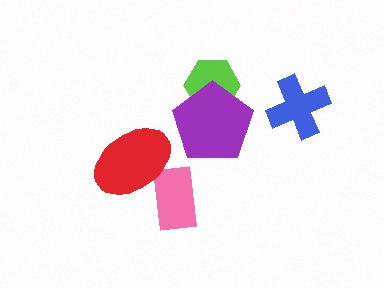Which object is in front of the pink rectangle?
The red ellipse is in front of the pink rectangle.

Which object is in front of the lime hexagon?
The purple pentagon is in front of the lime hexagon.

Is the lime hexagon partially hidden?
Yes, it is partially covered by another shape.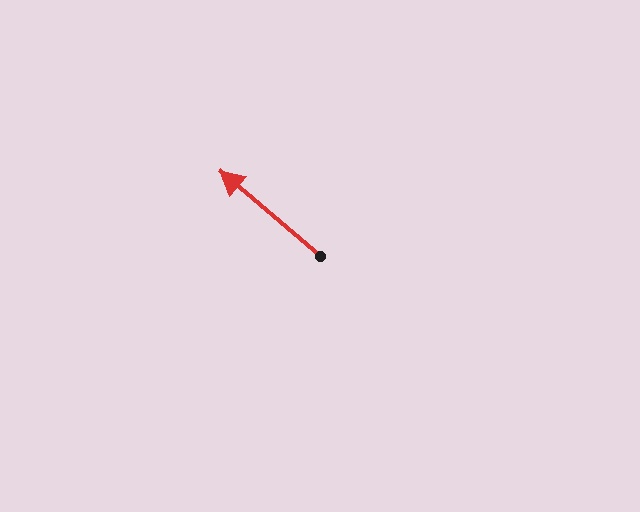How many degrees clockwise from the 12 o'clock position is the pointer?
Approximately 310 degrees.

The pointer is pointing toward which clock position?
Roughly 10 o'clock.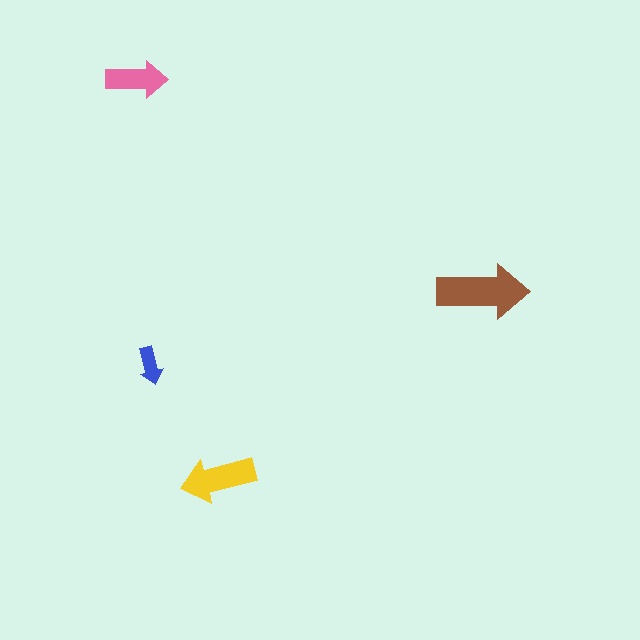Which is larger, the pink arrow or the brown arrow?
The brown one.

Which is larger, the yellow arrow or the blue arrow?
The yellow one.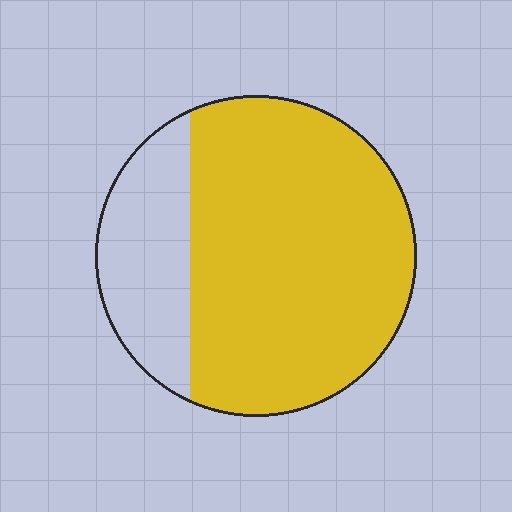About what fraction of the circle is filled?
About three quarters (3/4).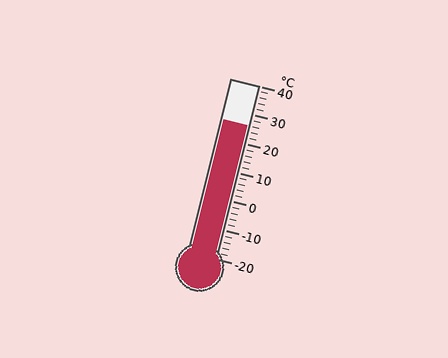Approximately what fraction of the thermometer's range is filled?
The thermometer is filled to approximately 75% of its range.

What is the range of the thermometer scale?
The thermometer scale ranges from -20°C to 40°C.